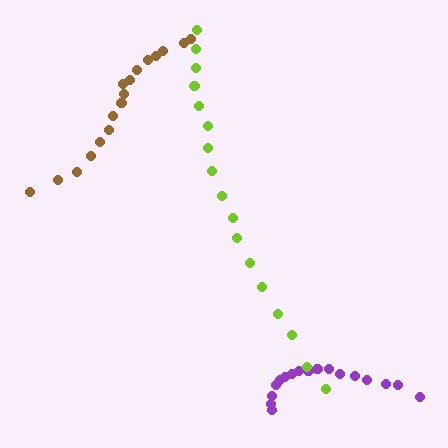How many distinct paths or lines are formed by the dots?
There are 3 distinct paths.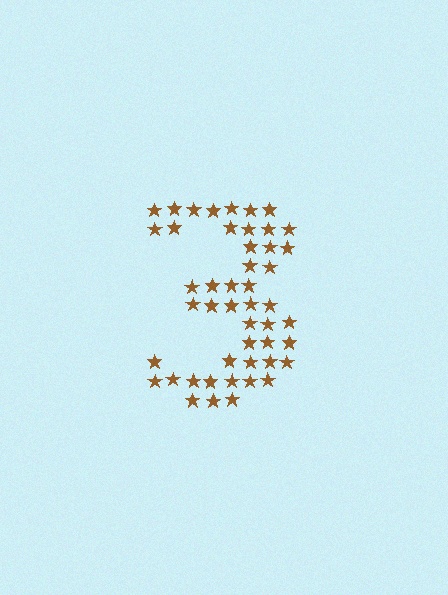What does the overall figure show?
The overall figure shows the digit 3.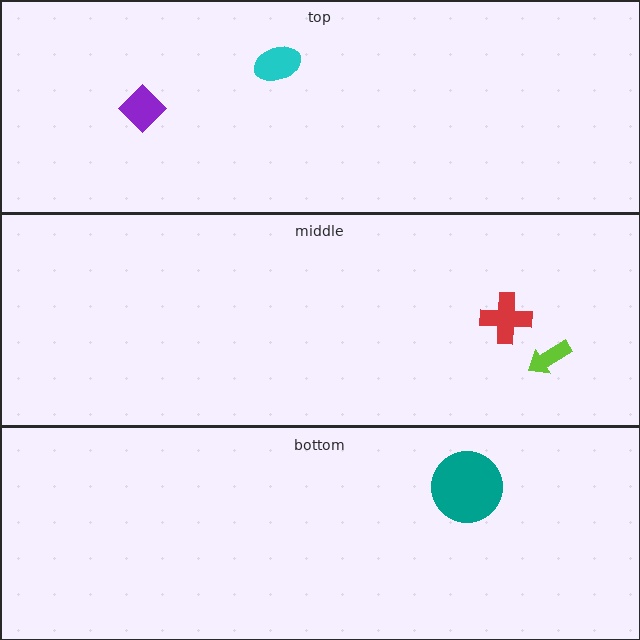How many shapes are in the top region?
2.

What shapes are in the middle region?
The red cross, the lime arrow.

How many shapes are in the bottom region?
1.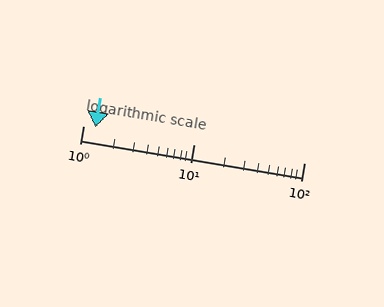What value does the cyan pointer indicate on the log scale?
The pointer indicates approximately 1.3.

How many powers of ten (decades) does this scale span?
The scale spans 2 decades, from 1 to 100.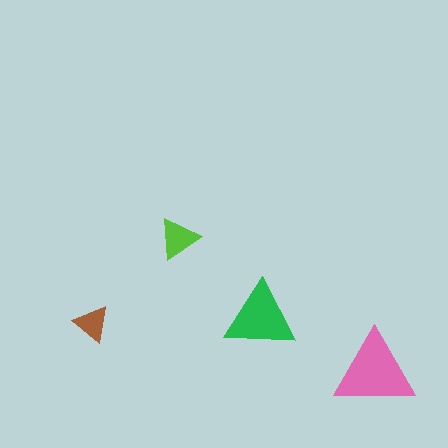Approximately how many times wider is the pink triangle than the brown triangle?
About 2.5 times wider.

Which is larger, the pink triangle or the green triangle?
The pink one.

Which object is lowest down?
The pink triangle is bottommost.